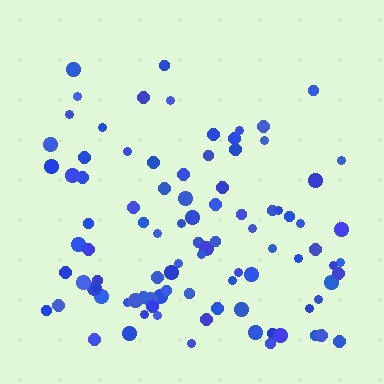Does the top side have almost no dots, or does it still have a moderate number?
Still a moderate number, just noticeably fewer than the bottom.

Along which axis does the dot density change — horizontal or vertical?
Vertical.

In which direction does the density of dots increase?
From top to bottom, with the bottom side densest.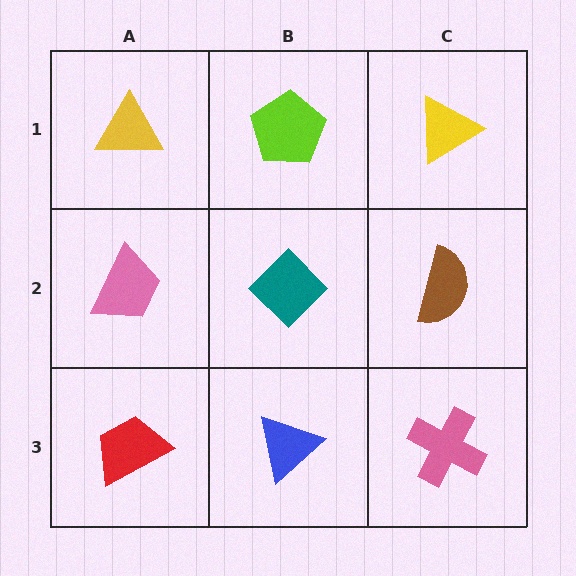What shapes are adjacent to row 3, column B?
A teal diamond (row 2, column B), a red trapezoid (row 3, column A), a pink cross (row 3, column C).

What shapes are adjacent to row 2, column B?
A lime pentagon (row 1, column B), a blue triangle (row 3, column B), a pink trapezoid (row 2, column A), a brown semicircle (row 2, column C).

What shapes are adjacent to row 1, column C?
A brown semicircle (row 2, column C), a lime pentagon (row 1, column B).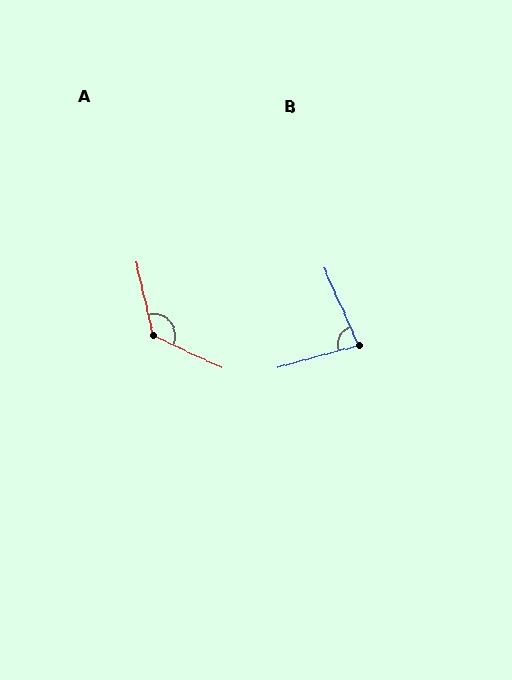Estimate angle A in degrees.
Approximately 128 degrees.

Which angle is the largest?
A, at approximately 128 degrees.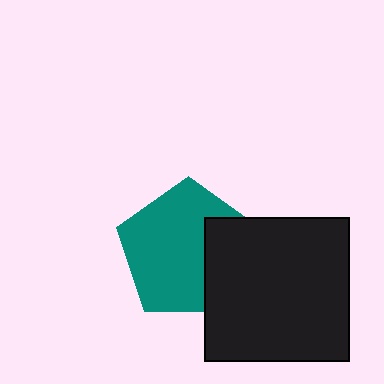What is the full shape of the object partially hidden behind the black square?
The partially hidden object is a teal pentagon.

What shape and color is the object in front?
The object in front is a black square.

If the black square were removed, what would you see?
You would see the complete teal pentagon.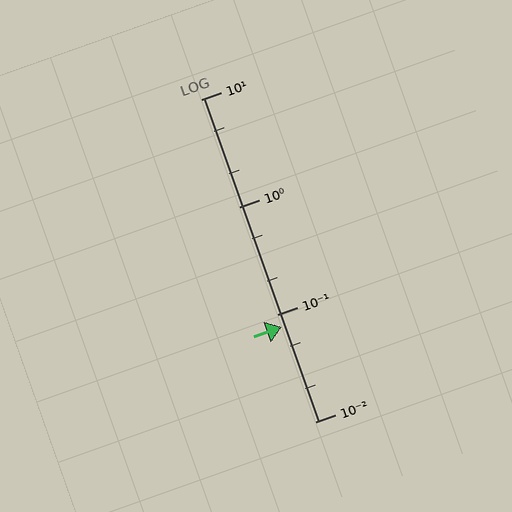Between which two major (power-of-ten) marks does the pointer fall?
The pointer is between 0.01 and 0.1.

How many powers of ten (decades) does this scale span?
The scale spans 3 decades, from 0.01 to 10.